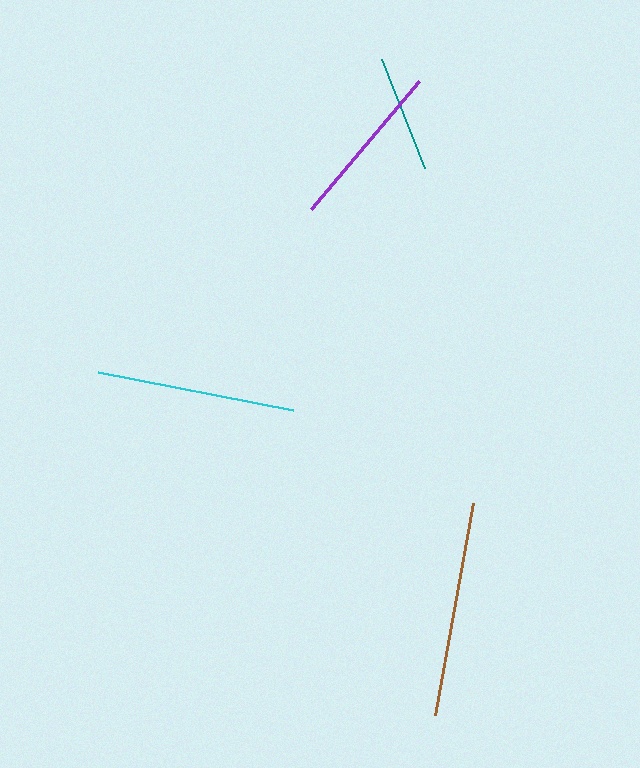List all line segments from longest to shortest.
From longest to shortest: brown, cyan, purple, teal.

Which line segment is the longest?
The brown line is the longest at approximately 215 pixels.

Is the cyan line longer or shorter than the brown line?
The brown line is longer than the cyan line.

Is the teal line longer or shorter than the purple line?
The purple line is longer than the teal line.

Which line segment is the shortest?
The teal line is the shortest at approximately 117 pixels.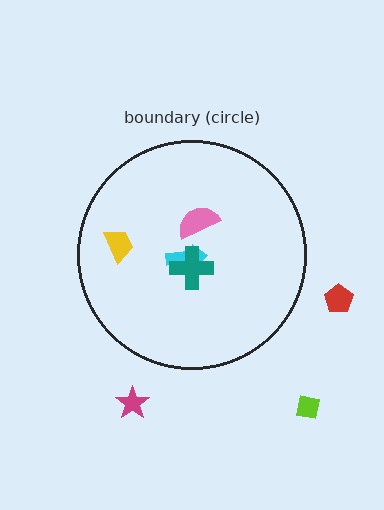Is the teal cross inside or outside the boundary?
Inside.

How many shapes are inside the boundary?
4 inside, 3 outside.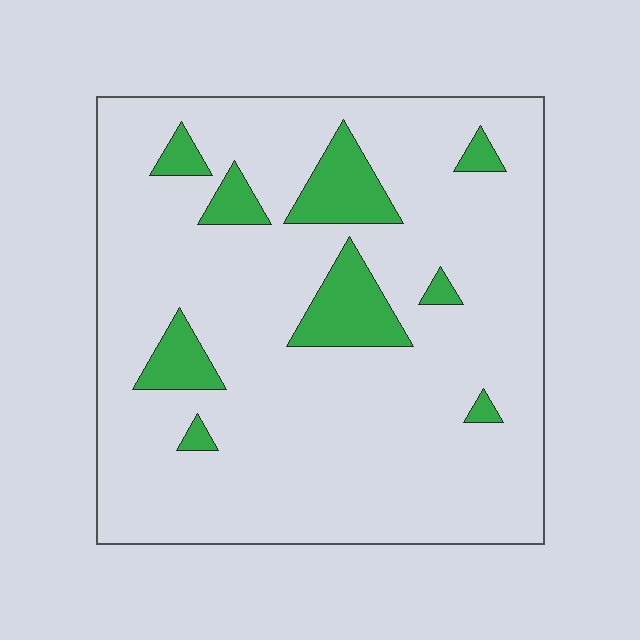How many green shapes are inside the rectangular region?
9.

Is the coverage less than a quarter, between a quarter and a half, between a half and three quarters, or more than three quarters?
Less than a quarter.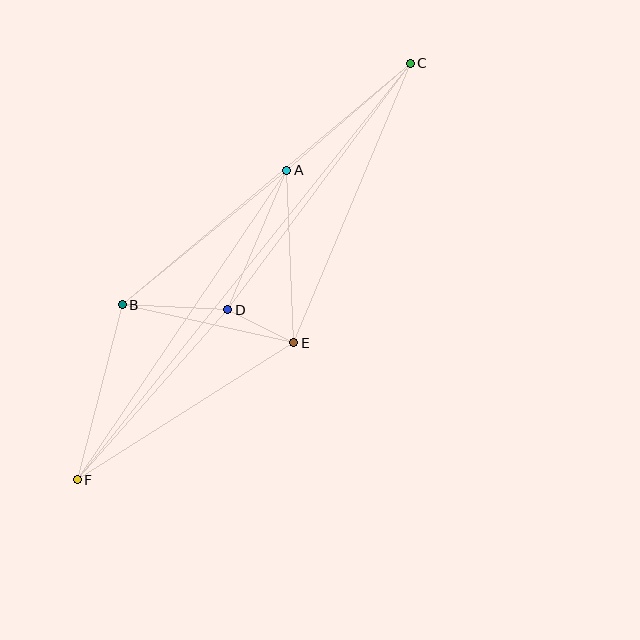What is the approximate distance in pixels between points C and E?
The distance between C and E is approximately 303 pixels.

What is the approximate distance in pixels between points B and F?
The distance between B and F is approximately 181 pixels.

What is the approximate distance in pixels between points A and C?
The distance between A and C is approximately 164 pixels.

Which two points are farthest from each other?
Points C and F are farthest from each other.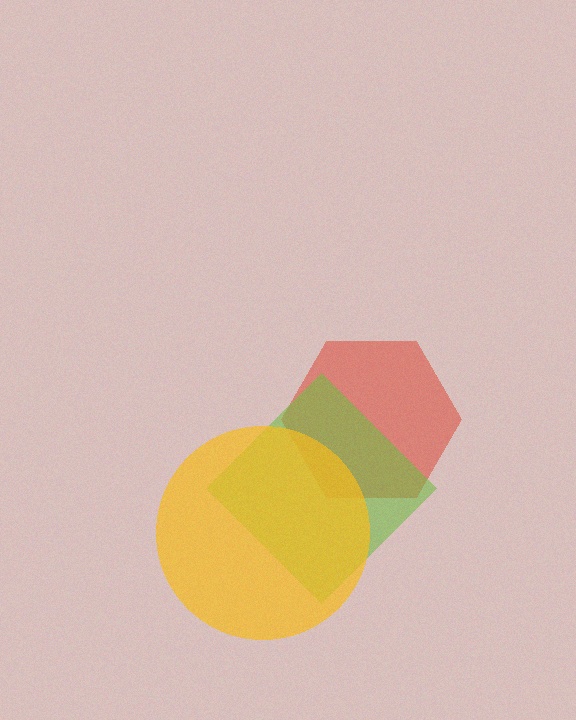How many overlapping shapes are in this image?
There are 3 overlapping shapes in the image.